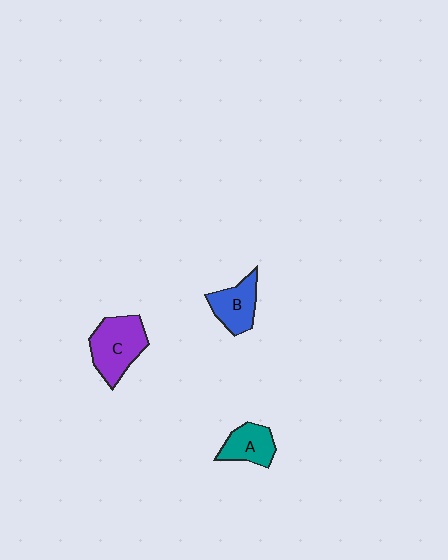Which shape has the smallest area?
Shape A (teal).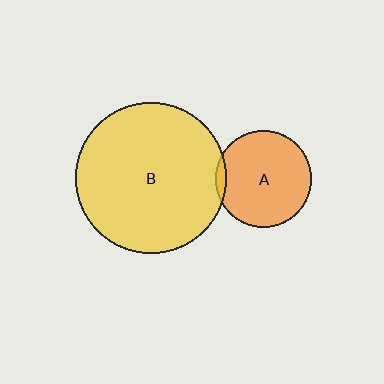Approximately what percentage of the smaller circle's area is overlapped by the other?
Approximately 5%.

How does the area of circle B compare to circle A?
Approximately 2.4 times.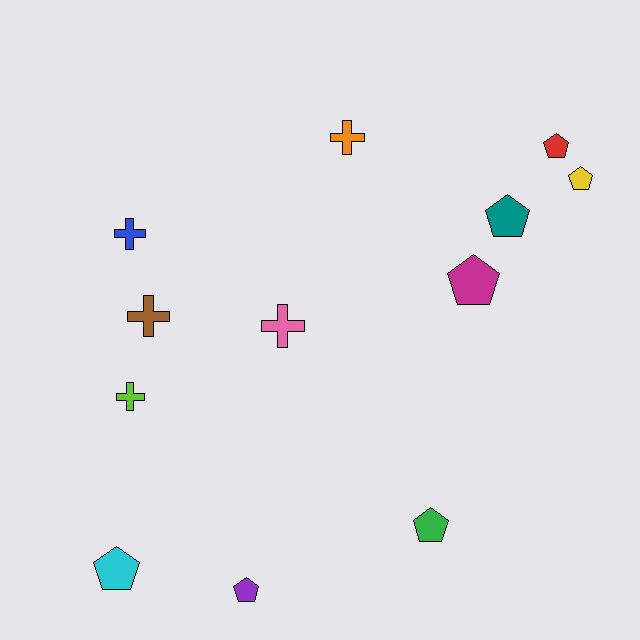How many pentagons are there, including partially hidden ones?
There are 7 pentagons.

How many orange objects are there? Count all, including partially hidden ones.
There is 1 orange object.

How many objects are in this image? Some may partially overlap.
There are 12 objects.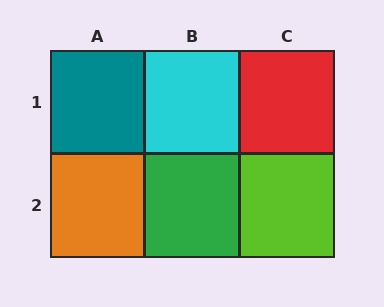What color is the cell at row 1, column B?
Cyan.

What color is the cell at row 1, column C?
Red.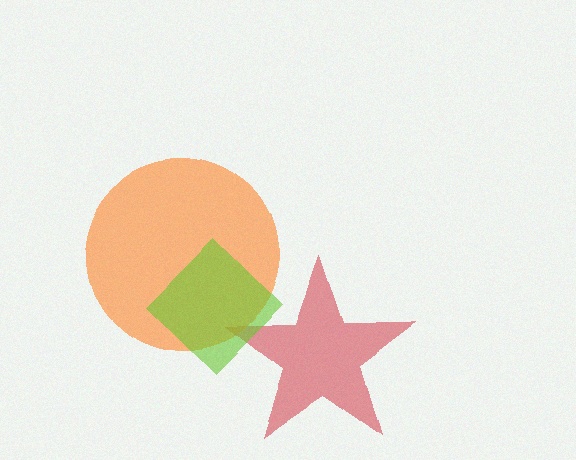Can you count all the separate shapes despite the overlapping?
Yes, there are 3 separate shapes.